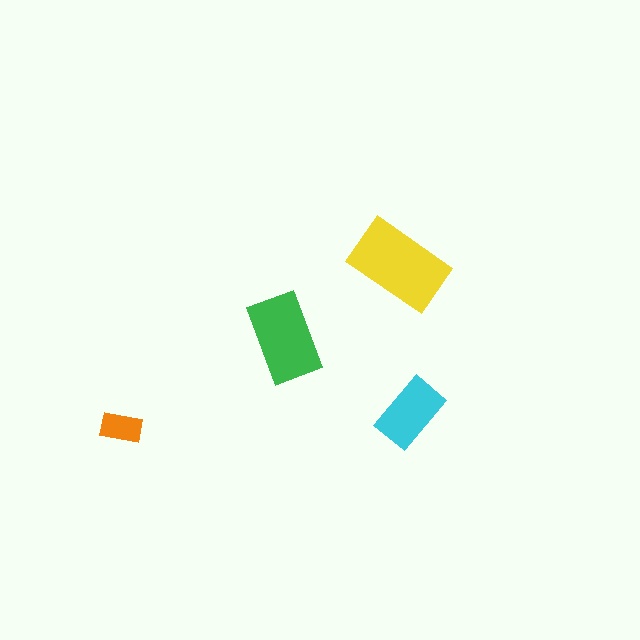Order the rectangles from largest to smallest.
the yellow one, the green one, the cyan one, the orange one.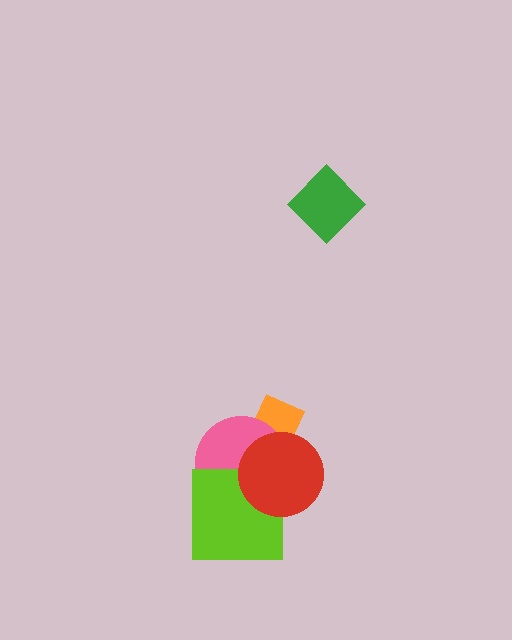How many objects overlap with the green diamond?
0 objects overlap with the green diamond.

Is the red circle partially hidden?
No, no other shape covers it.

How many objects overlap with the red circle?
3 objects overlap with the red circle.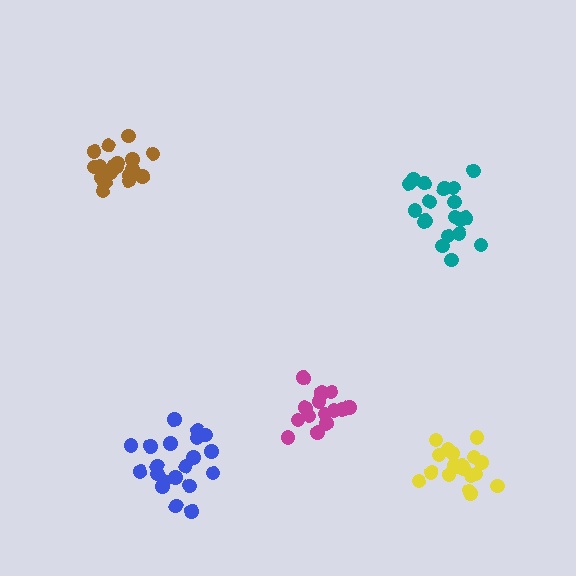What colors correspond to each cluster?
The clusters are colored: magenta, brown, teal, yellow, blue.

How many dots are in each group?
Group 1: 15 dots, Group 2: 20 dots, Group 3: 19 dots, Group 4: 19 dots, Group 5: 20 dots (93 total).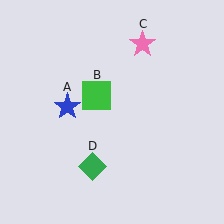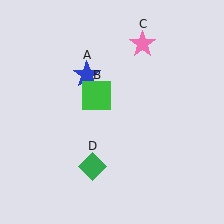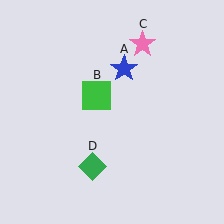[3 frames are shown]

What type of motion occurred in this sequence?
The blue star (object A) rotated clockwise around the center of the scene.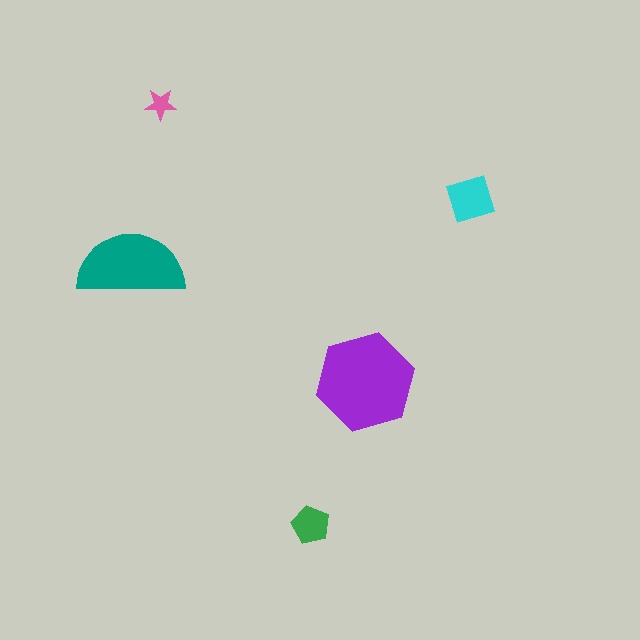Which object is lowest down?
The green pentagon is bottommost.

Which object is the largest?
The purple hexagon.